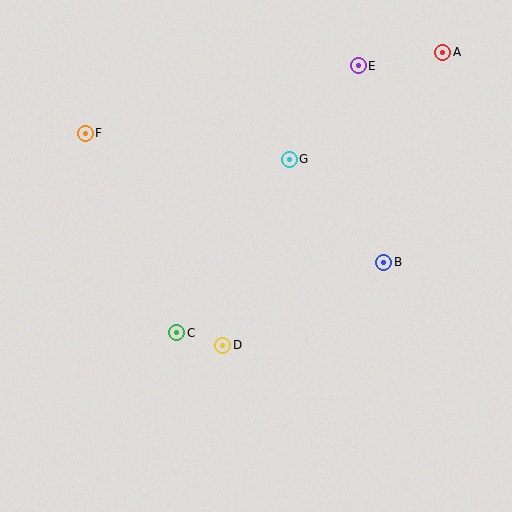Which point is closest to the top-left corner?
Point F is closest to the top-left corner.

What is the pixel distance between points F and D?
The distance between F and D is 253 pixels.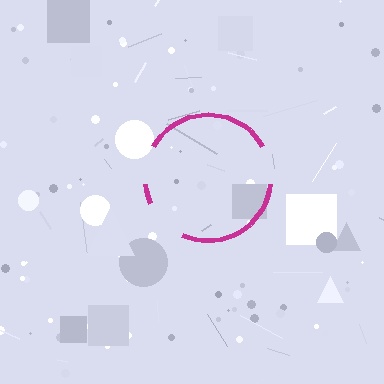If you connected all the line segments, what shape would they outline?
They would outline a circle.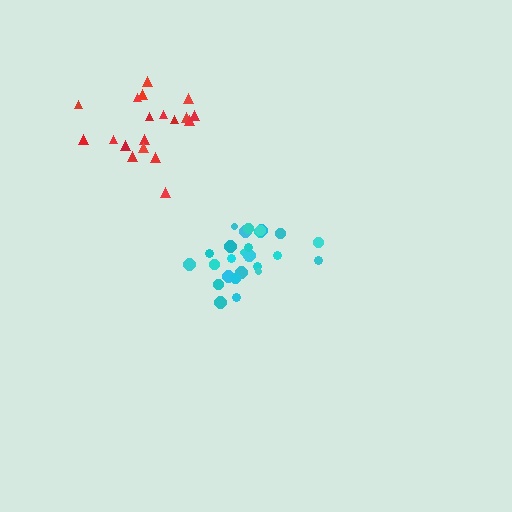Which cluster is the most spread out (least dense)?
Red.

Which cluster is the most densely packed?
Cyan.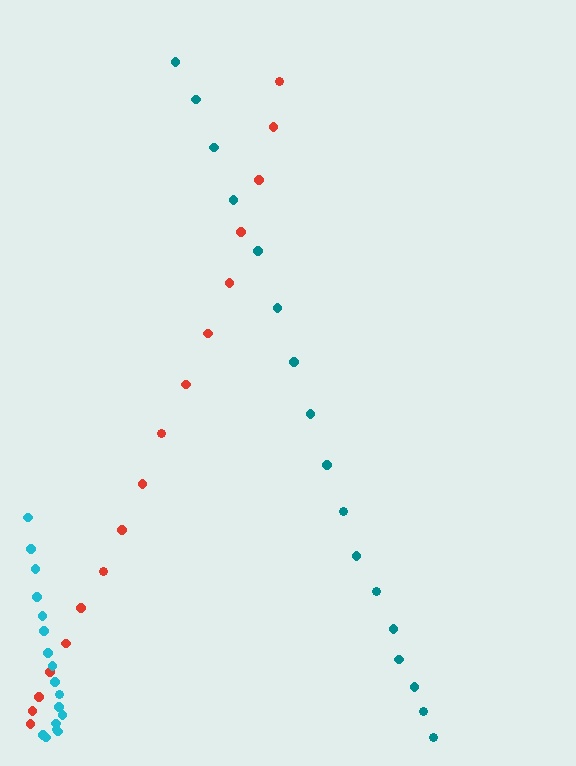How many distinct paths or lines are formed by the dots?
There are 3 distinct paths.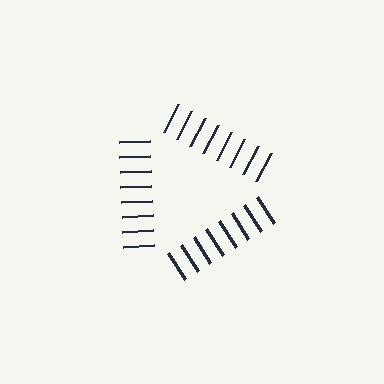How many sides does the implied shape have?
3 sides — the line-ends trace a triangle.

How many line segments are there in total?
24 — 8 along each of the 3 edges.